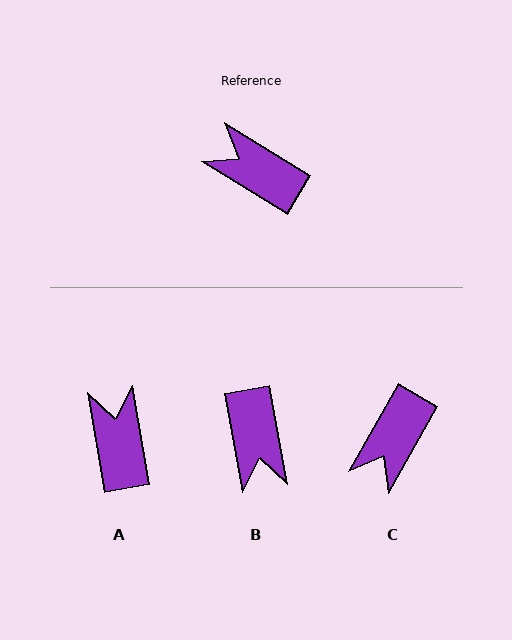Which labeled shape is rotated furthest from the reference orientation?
B, about 132 degrees away.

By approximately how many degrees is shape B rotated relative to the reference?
Approximately 132 degrees counter-clockwise.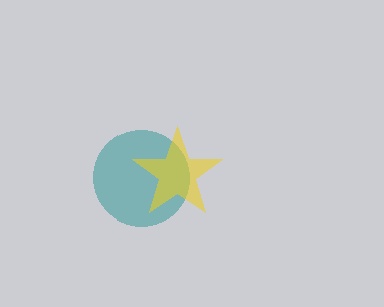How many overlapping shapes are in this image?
There are 2 overlapping shapes in the image.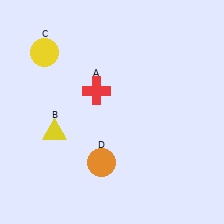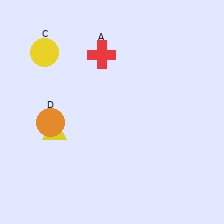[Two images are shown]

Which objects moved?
The objects that moved are: the red cross (A), the orange circle (D).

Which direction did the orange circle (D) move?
The orange circle (D) moved left.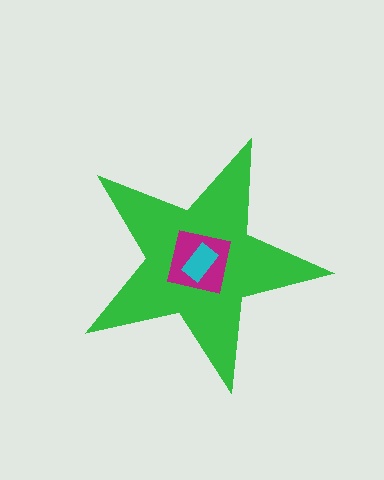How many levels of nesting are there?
3.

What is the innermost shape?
The cyan rectangle.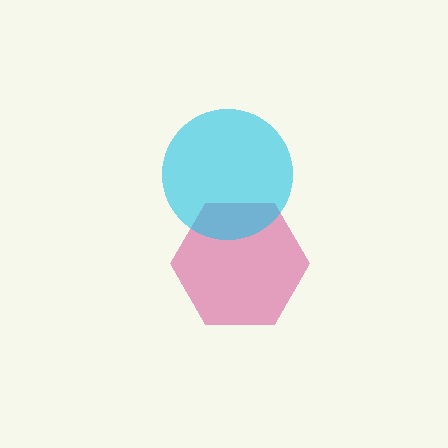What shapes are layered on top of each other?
The layered shapes are: a pink hexagon, a cyan circle.